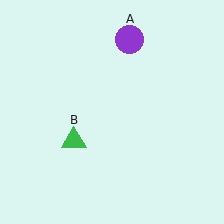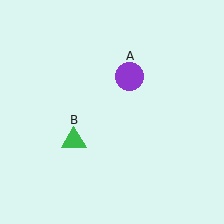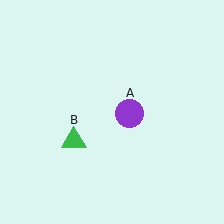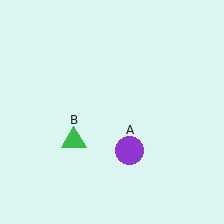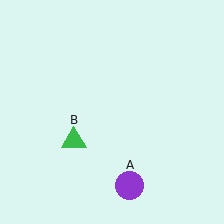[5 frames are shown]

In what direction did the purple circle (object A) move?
The purple circle (object A) moved down.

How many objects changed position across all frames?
1 object changed position: purple circle (object A).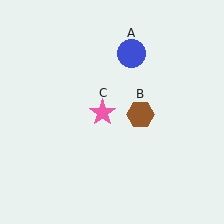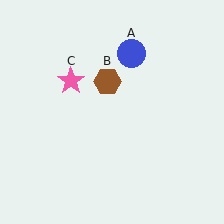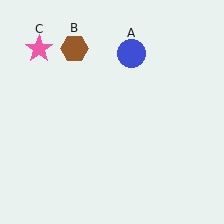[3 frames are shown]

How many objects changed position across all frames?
2 objects changed position: brown hexagon (object B), pink star (object C).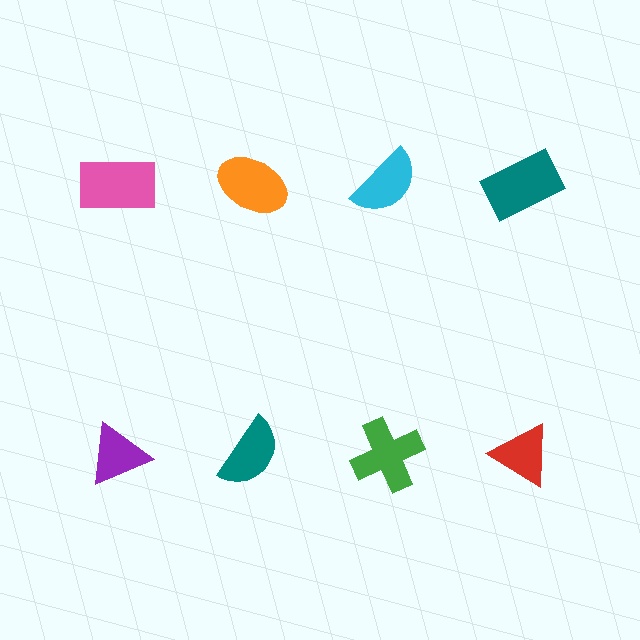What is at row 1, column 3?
A cyan semicircle.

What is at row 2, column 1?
A purple triangle.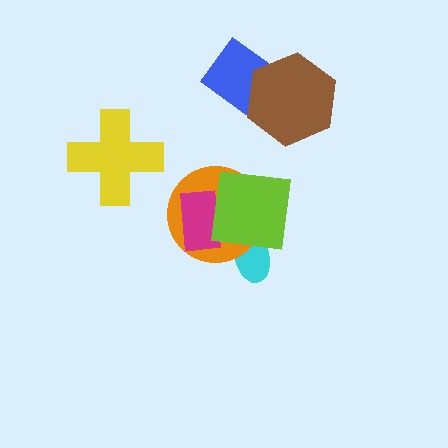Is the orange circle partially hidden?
Yes, it is partially covered by another shape.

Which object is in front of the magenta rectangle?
The lime square is in front of the magenta rectangle.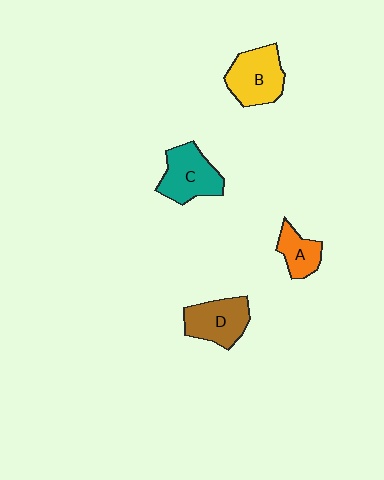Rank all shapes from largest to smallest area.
From largest to smallest: B (yellow), C (teal), D (brown), A (orange).